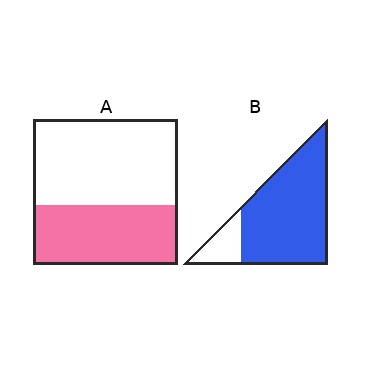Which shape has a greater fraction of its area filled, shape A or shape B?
Shape B.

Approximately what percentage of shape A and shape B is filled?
A is approximately 40% and B is approximately 85%.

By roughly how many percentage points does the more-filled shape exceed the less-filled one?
By roughly 45 percentage points (B over A).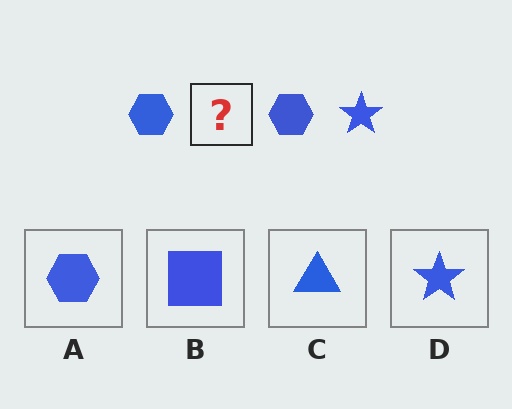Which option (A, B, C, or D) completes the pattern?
D.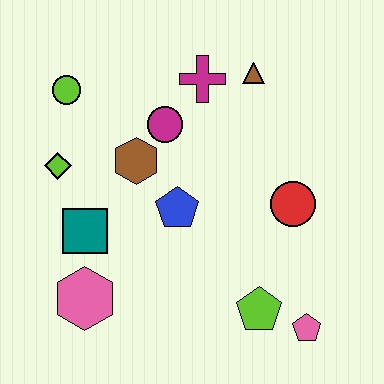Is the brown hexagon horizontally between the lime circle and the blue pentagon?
Yes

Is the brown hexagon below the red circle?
No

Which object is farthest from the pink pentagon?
The lime circle is farthest from the pink pentagon.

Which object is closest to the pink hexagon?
The teal square is closest to the pink hexagon.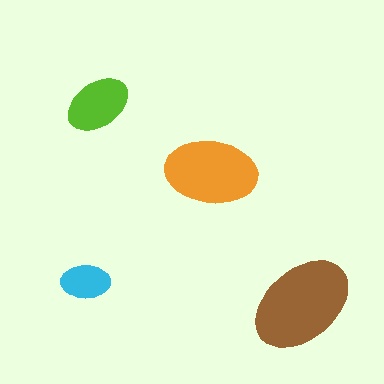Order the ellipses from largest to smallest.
the brown one, the orange one, the lime one, the cyan one.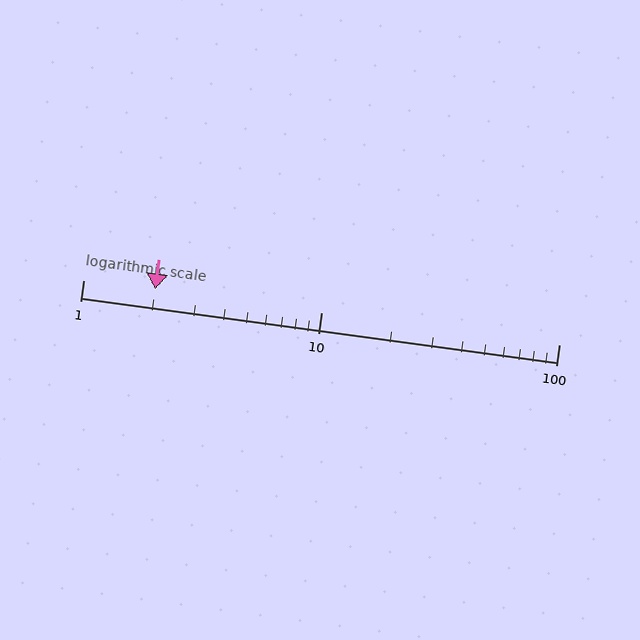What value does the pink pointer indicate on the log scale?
The pointer indicates approximately 2.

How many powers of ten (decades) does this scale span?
The scale spans 2 decades, from 1 to 100.